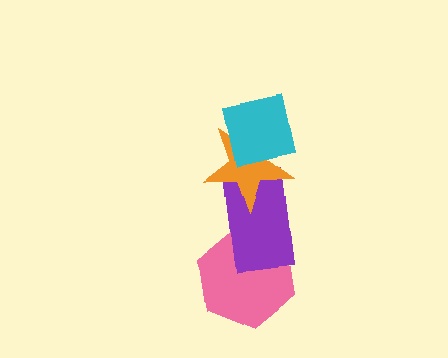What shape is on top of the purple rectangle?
The orange star is on top of the purple rectangle.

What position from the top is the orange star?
The orange star is 2nd from the top.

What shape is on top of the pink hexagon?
The purple rectangle is on top of the pink hexagon.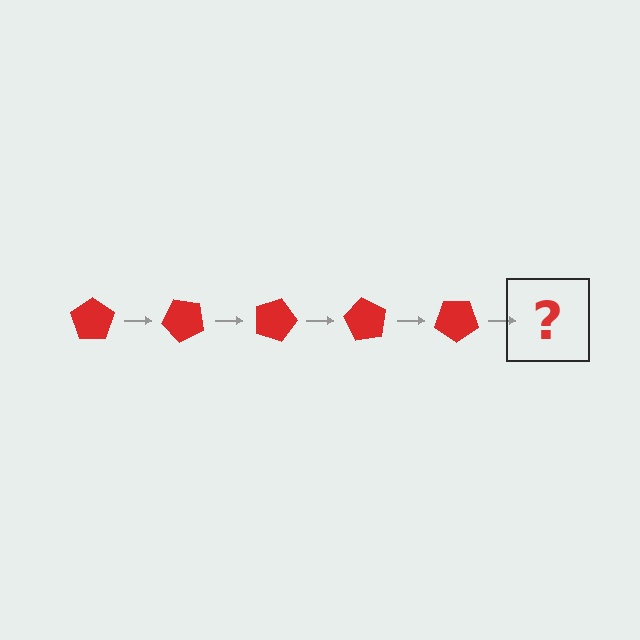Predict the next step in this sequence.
The next step is a red pentagon rotated 225 degrees.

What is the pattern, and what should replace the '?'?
The pattern is that the pentagon rotates 45 degrees each step. The '?' should be a red pentagon rotated 225 degrees.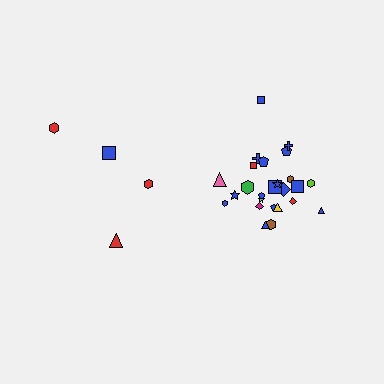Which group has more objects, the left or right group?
The right group.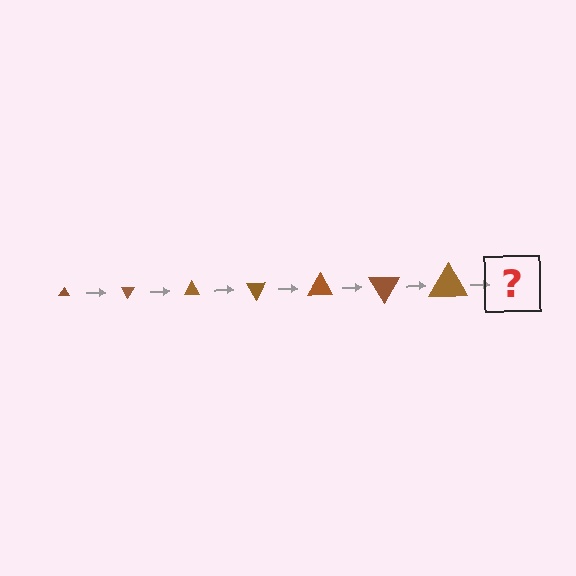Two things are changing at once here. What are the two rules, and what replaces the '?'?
The two rules are that the triangle grows larger each step and it rotates 60 degrees each step. The '?' should be a triangle, larger than the previous one and rotated 420 degrees from the start.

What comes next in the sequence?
The next element should be a triangle, larger than the previous one and rotated 420 degrees from the start.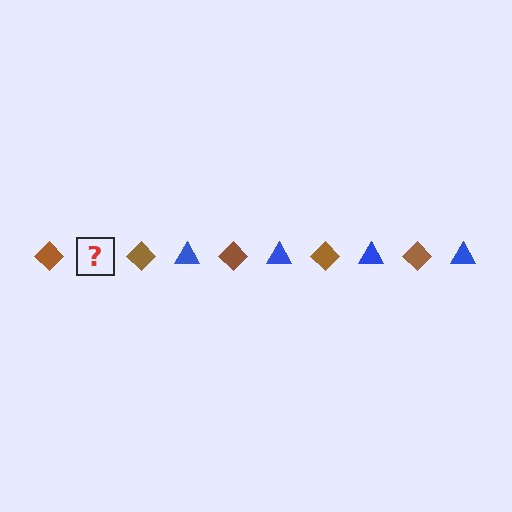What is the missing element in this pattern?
The missing element is a blue triangle.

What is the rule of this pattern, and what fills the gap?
The rule is that the pattern alternates between brown diamond and blue triangle. The gap should be filled with a blue triangle.